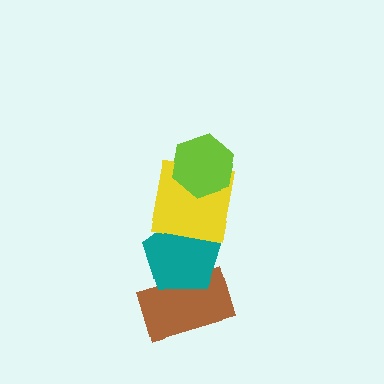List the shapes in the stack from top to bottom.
From top to bottom: the lime hexagon, the yellow square, the teal pentagon, the brown rectangle.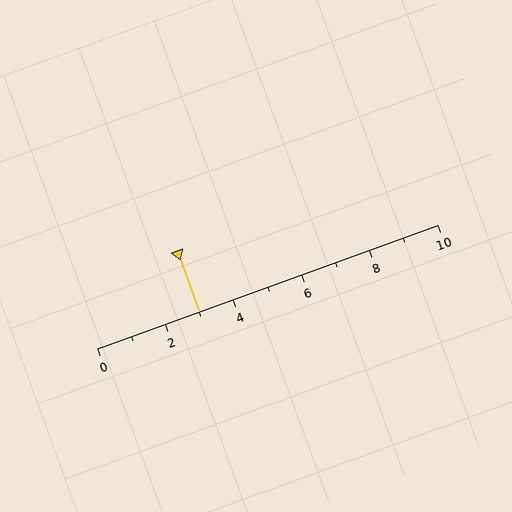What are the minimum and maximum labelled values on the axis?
The axis runs from 0 to 10.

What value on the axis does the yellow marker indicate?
The marker indicates approximately 3.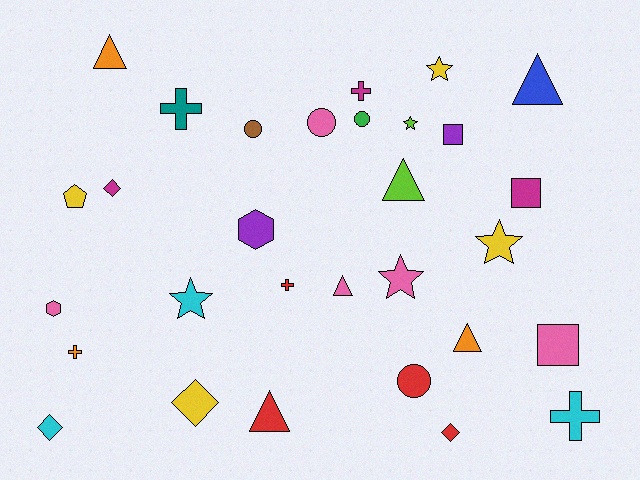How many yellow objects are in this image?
There are 4 yellow objects.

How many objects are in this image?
There are 30 objects.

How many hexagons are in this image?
There are 2 hexagons.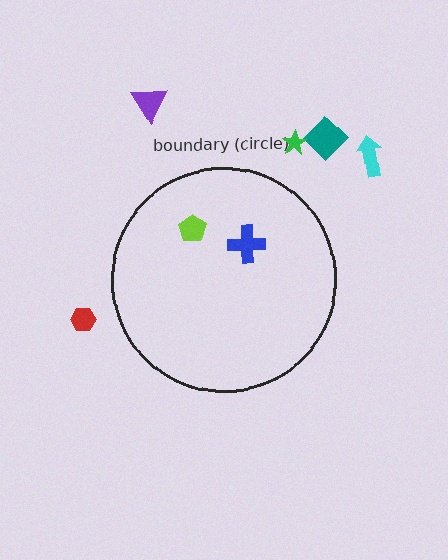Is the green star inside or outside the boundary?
Outside.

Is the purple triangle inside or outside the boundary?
Outside.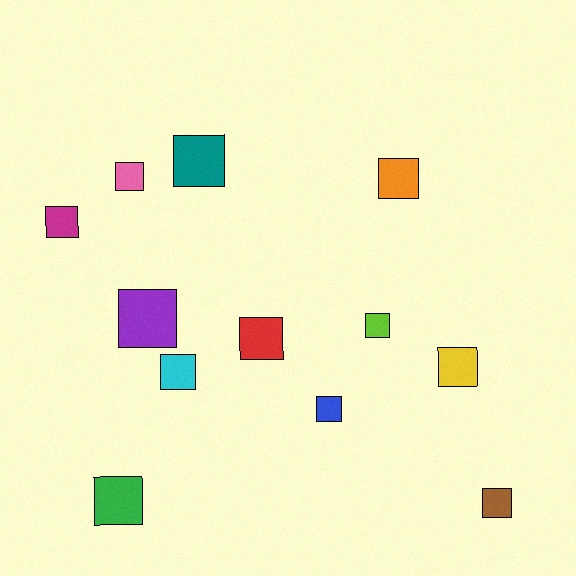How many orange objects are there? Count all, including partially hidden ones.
There is 1 orange object.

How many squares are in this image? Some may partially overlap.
There are 12 squares.